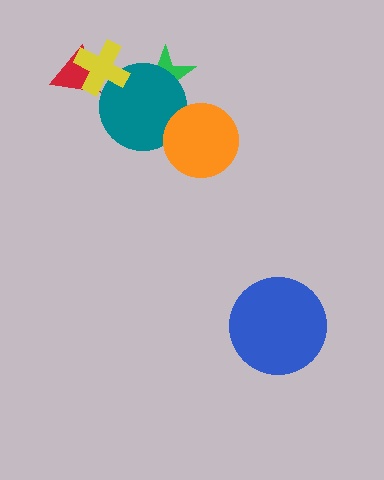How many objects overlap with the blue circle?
0 objects overlap with the blue circle.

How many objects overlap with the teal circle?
3 objects overlap with the teal circle.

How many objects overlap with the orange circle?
1 object overlaps with the orange circle.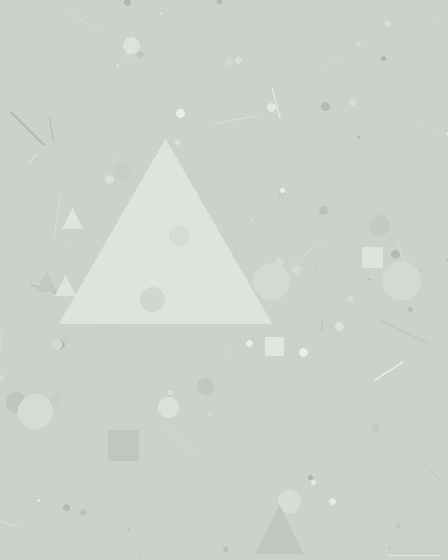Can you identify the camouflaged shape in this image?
The camouflaged shape is a triangle.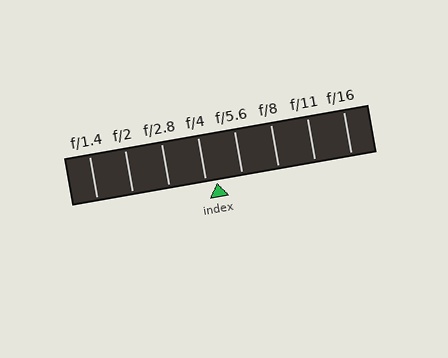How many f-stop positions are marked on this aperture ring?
There are 8 f-stop positions marked.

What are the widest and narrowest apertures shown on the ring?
The widest aperture shown is f/1.4 and the narrowest is f/16.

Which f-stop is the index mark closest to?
The index mark is closest to f/4.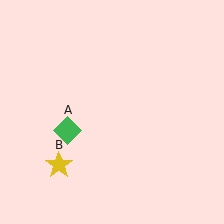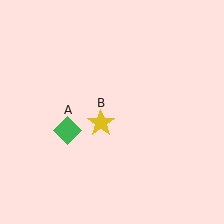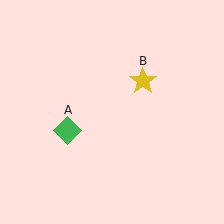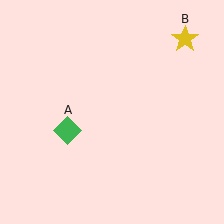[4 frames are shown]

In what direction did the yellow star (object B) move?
The yellow star (object B) moved up and to the right.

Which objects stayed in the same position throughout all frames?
Green diamond (object A) remained stationary.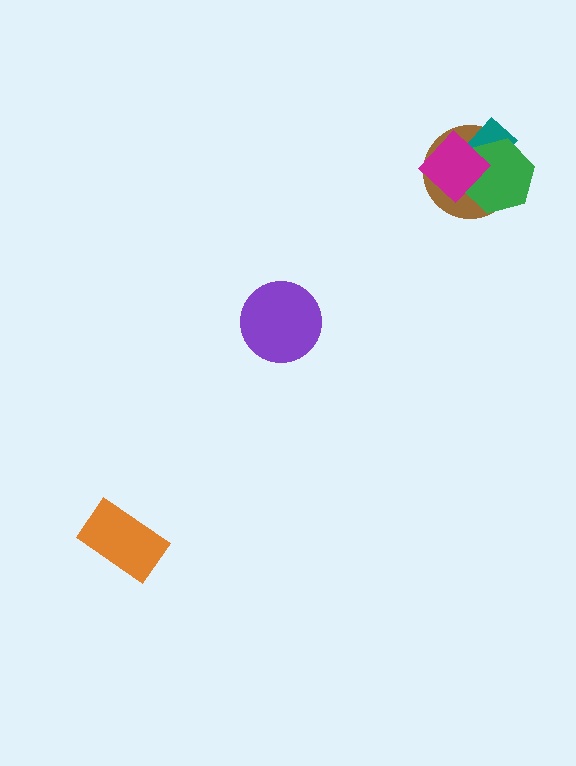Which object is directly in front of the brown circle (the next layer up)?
The teal rectangle is directly in front of the brown circle.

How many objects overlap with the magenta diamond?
3 objects overlap with the magenta diamond.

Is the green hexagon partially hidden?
Yes, it is partially covered by another shape.